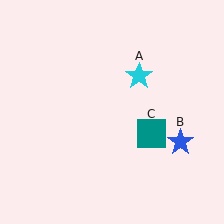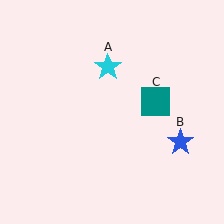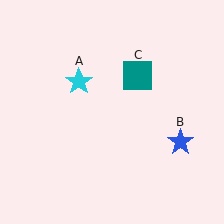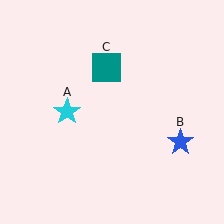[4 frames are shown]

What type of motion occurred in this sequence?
The cyan star (object A), teal square (object C) rotated counterclockwise around the center of the scene.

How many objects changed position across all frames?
2 objects changed position: cyan star (object A), teal square (object C).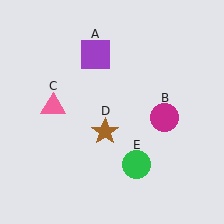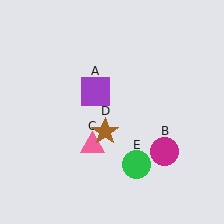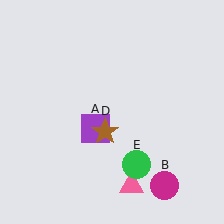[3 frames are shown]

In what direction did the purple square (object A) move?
The purple square (object A) moved down.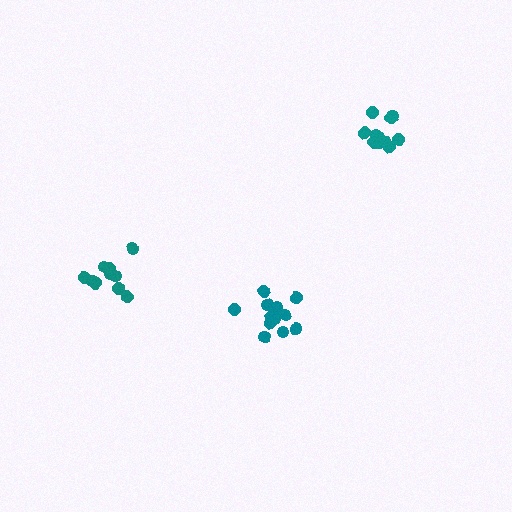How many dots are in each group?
Group 1: 13 dots, Group 2: 10 dots, Group 3: 12 dots (35 total).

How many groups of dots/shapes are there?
There are 3 groups.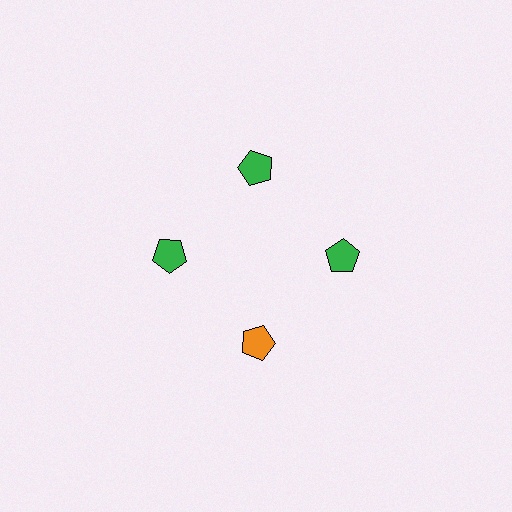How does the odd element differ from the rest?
It has a different color: orange instead of green.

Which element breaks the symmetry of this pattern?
The orange pentagon at roughly the 6 o'clock position breaks the symmetry. All other shapes are green pentagons.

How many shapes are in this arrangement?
There are 4 shapes arranged in a ring pattern.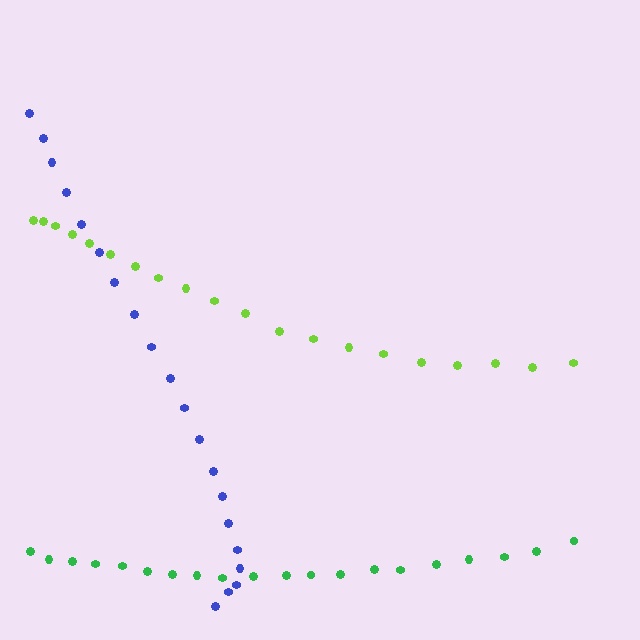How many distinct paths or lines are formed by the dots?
There are 3 distinct paths.